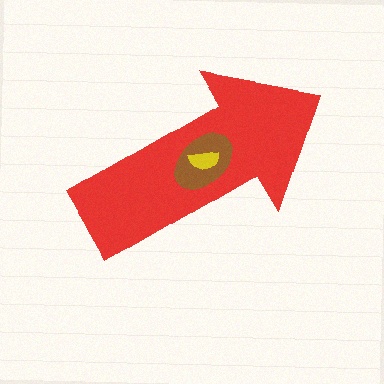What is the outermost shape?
The red arrow.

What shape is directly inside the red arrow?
The brown ellipse.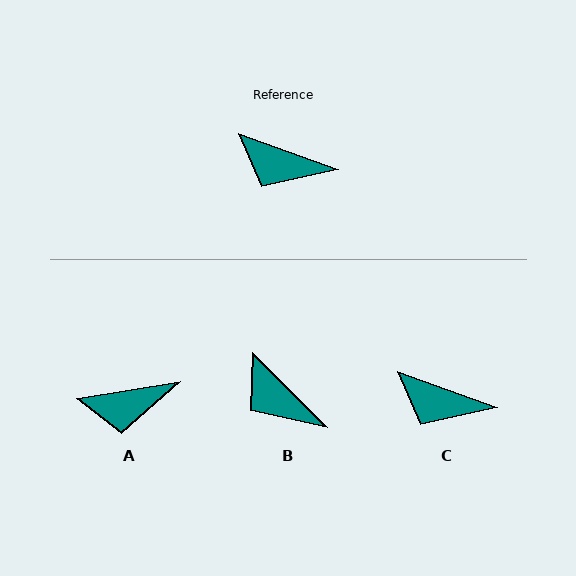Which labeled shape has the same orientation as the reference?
C.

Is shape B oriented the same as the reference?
No, it is off by about 25 degrees.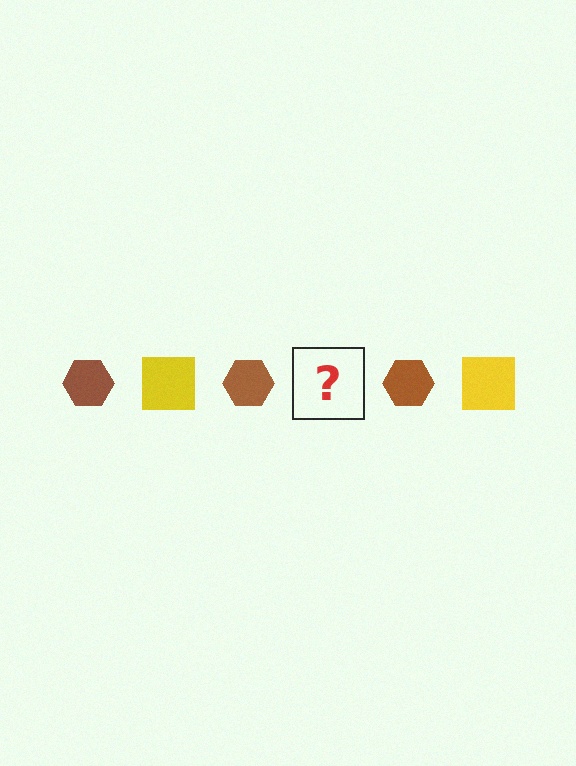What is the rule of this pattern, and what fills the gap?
The rule is that the pattern alternates between brown hexagon and yellow square. The gap should be filled with a yellow square.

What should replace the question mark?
The question mark should be replaced with a yellow square.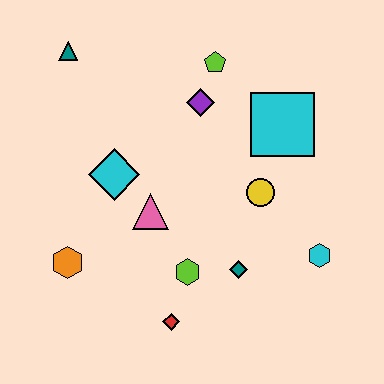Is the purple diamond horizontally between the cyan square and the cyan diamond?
Yes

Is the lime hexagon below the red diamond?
No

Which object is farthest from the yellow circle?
The teal triangle is farthest from the yellow circle.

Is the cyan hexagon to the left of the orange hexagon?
No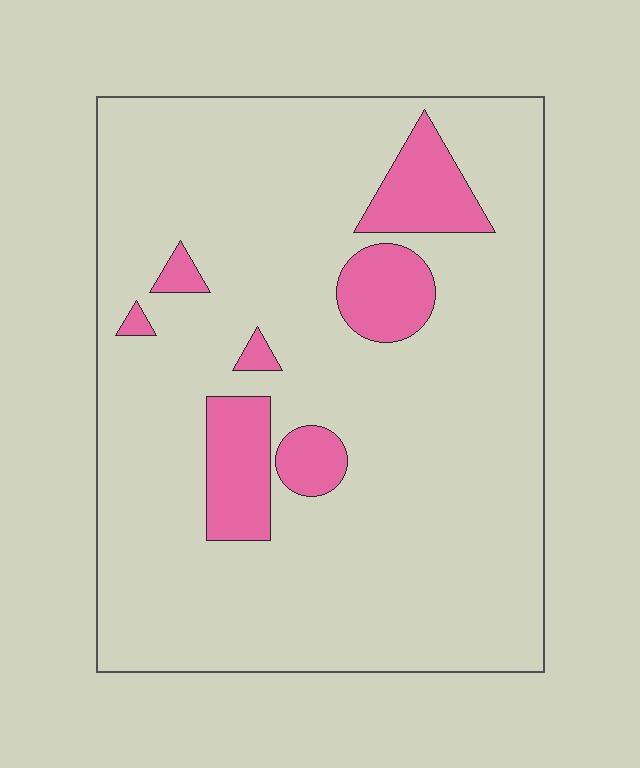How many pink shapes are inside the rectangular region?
7.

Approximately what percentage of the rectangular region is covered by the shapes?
Approximately 15%.